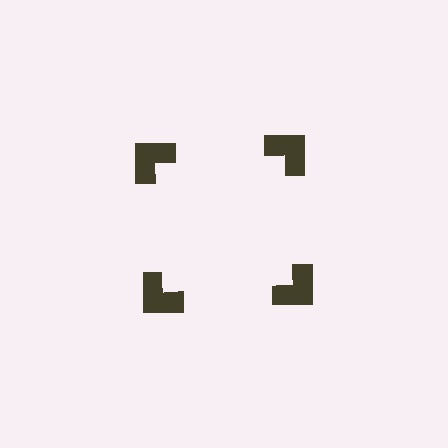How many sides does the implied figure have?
4 sides.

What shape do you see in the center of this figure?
An illusory square — its edges are inferred from the aligned wedge cuts in the notched squares, not physically drawn.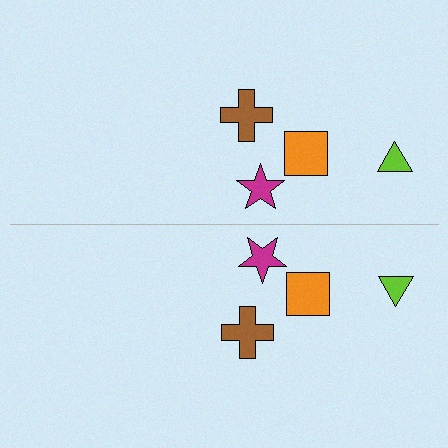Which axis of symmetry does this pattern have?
The pattern has a horizontal axis of symmetry running through the center of the image.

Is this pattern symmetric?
Yes, this pattern has bilateral (reflection) symmetry.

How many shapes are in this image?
There are 8 shapes in this image.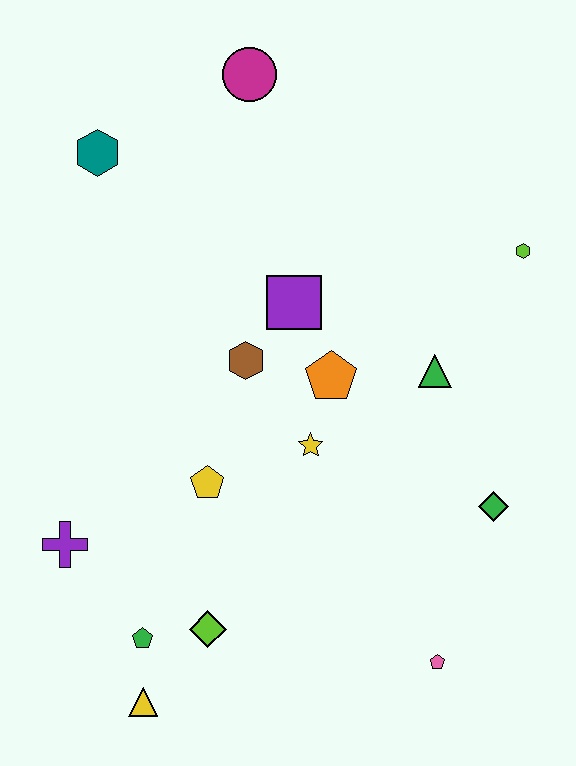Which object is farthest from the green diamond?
The teal hexagon is farthest from the green diamond.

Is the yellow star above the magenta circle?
No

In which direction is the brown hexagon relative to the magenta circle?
The brown hexagon is below the magenta circle.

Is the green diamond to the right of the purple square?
Yes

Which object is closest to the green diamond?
The green triangle is closest to the green diamond.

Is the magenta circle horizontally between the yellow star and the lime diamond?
Yes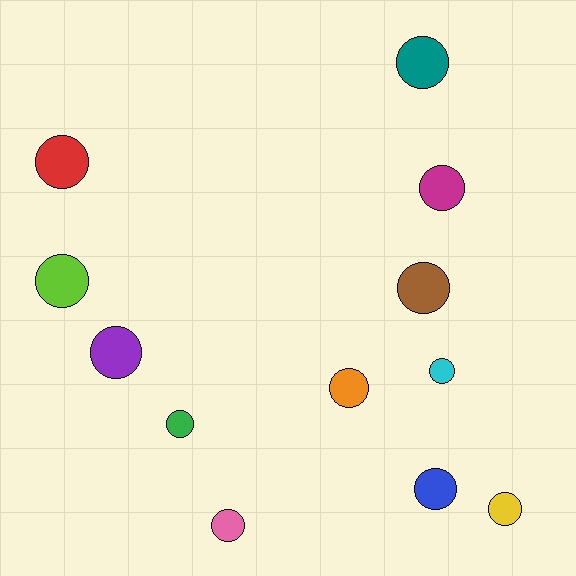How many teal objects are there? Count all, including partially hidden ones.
There is 1 teal object.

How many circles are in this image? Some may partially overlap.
There are 12 circles.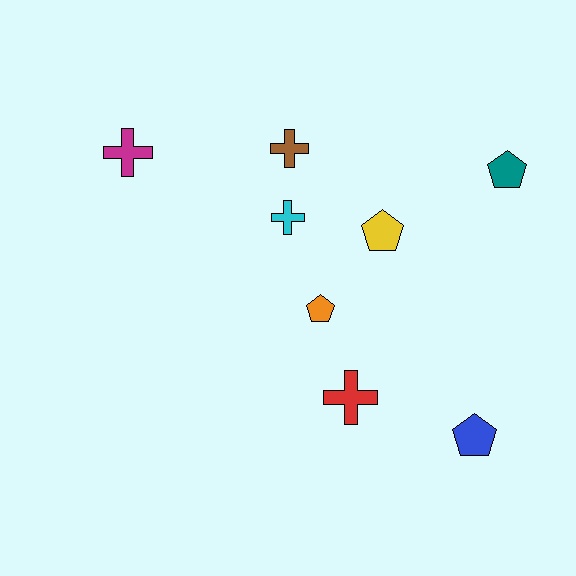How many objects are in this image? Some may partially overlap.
There are 8 objects.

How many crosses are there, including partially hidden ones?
There are 4 crosses.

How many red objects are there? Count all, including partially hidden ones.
There is 1 red object.